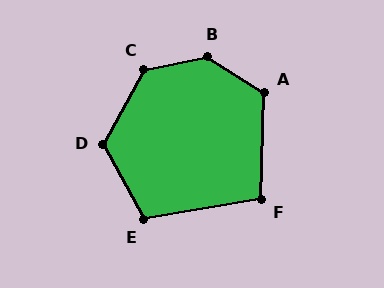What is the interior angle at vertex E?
Approximately 109 degrees (obtuse).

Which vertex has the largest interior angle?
B, at approximately 136 degrees.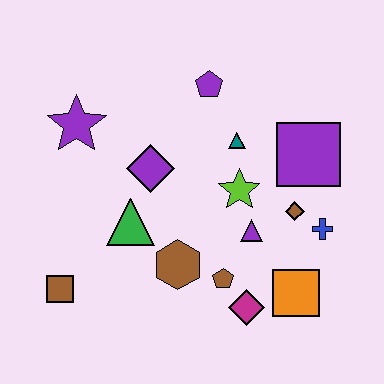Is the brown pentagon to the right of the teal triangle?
No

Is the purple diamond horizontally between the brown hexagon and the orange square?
No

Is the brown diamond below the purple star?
Yes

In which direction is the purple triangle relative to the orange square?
The purple triangle is above the orange square.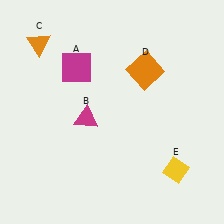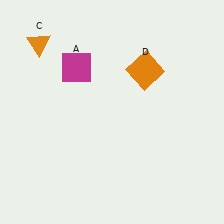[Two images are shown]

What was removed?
The yellow diamond (E), the magenta triangle (B) were removed in Image 2.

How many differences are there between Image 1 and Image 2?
There are 2 differences between the two images.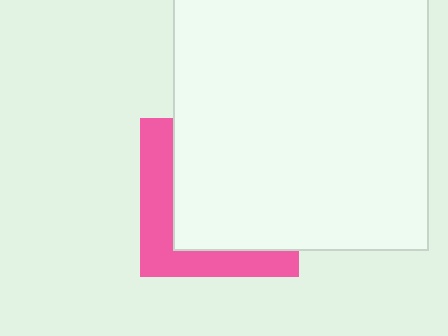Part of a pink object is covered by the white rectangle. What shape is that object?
It is a square.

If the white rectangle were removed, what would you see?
You would see the complete pink square.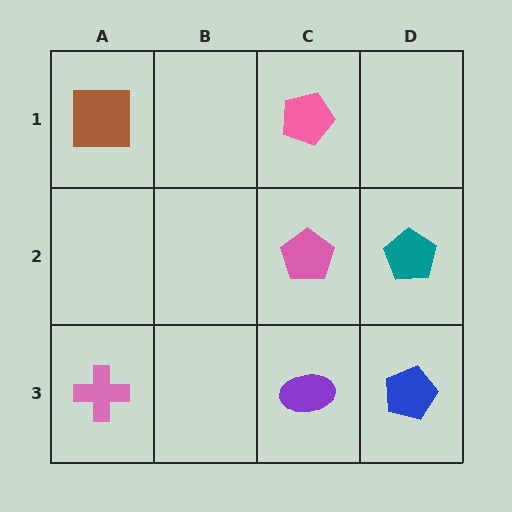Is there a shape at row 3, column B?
No, that cell is empty.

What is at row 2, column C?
A pink pentagon.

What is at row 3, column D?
A blue pentagon.